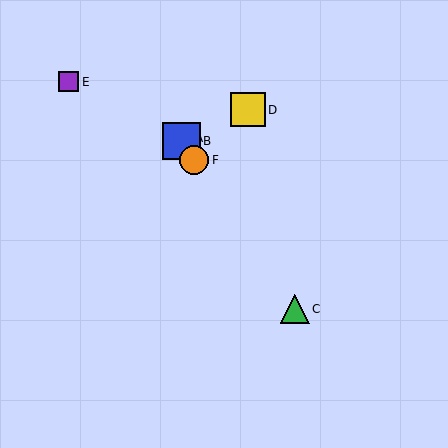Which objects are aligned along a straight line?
Objects A, B, C, F are aligned along a straight line.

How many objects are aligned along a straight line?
4 objects (A, B, C, F) are aligned along a straight line.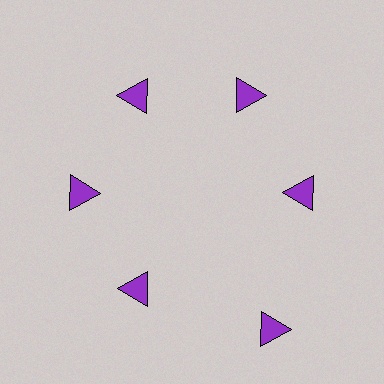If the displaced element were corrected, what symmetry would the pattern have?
It would have 6-fold rotational symmetry — the pattern would map onto itself every 60 degrees.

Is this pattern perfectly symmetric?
No. The 6 purple triangles are arranged in a ring, but one element near the 5 o'clock position is pushed outward from the center, breaking the 6-fold rotational symmetry.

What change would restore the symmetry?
The symmetry would be restored by moving it inward, back onto the ring so that all 6 triangles sit at equal angles and equal distance from the center.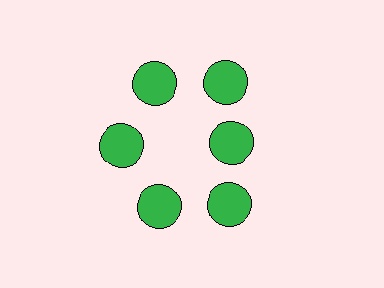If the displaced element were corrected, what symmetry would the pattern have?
It would have 6-fold rotational symmetry — the pattern would map onto itself every 60 degrees.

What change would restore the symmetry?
The symmetry would be restored by moving it outward, back onto the ring so that all 6 circles sit at equal angles and equal distance from the center.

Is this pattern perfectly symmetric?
No. The 6 green circles are arranged in a ring, but one element near the 3 o'clock position is pulled inward toward the center, breaking the 6-fold rotational symmetry.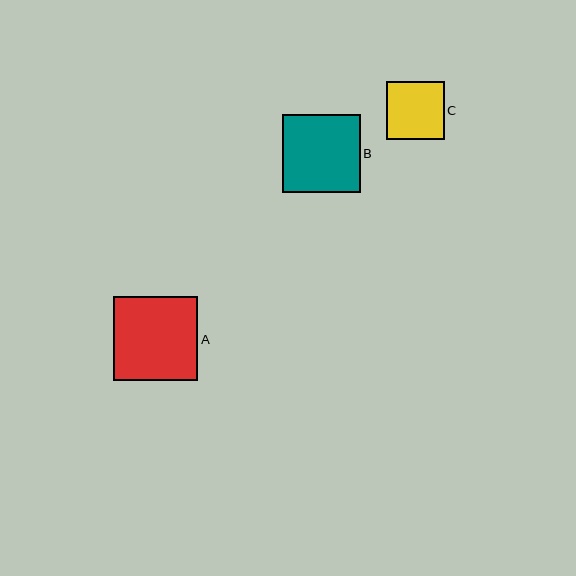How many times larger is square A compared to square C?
Square A is approximately 1.5 times the size of square C.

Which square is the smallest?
Square C is the smallest with a size of approximately 58 pixels.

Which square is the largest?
Square A is the largest with a size of approximately 84 pixels.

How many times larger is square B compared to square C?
Square B is approximately 1.4 times the size of square C.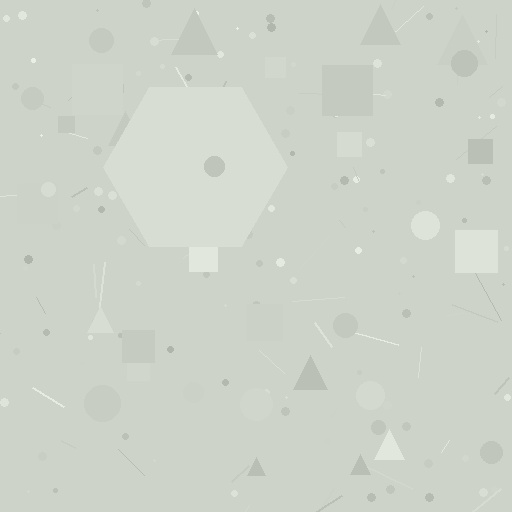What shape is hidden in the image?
A hexagon is hidden in the image.